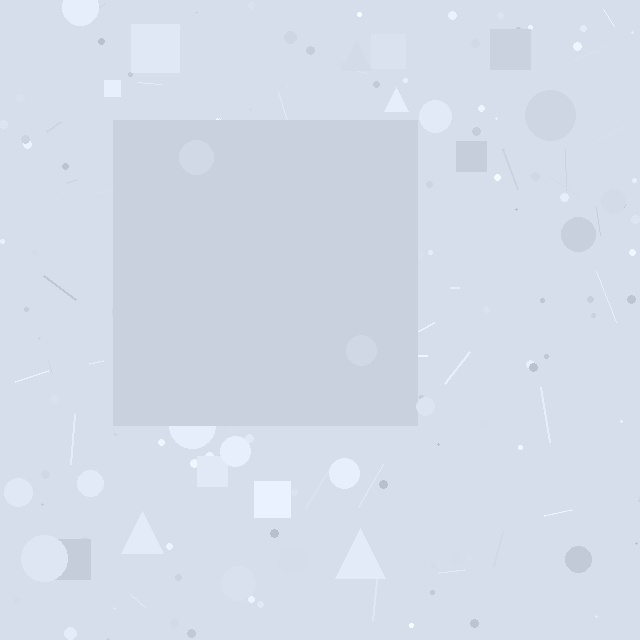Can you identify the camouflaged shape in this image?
The camouflaged shape is a square.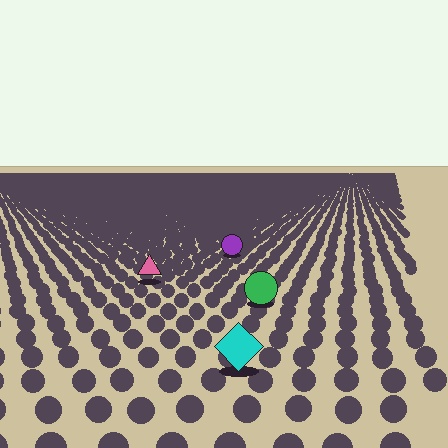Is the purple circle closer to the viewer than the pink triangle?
No. The pink triangle is closer — you can tell from the texture gradient: the ground texture is coarser near it.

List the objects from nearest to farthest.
From nearest to farthest: the cyan diamond, the green circle, the pink triangle, the purple circle.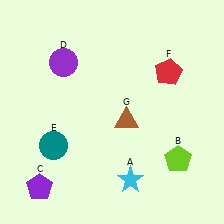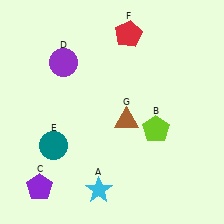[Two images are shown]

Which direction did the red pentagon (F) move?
The red pentagon (F) moved left.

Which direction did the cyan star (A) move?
The cyan star (A) moved left.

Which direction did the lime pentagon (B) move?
The lime pentagon (B) moved up.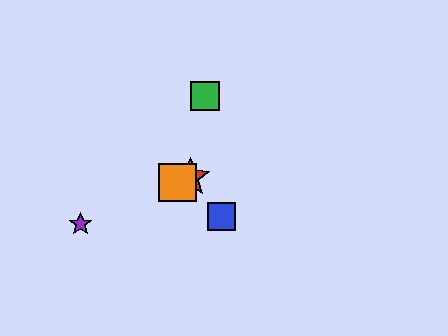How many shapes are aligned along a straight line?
4 shapes (the red star, the yellow square, the purple star, the orange square) are aligned along a straight line.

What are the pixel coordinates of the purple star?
The purple star is at (80, 224).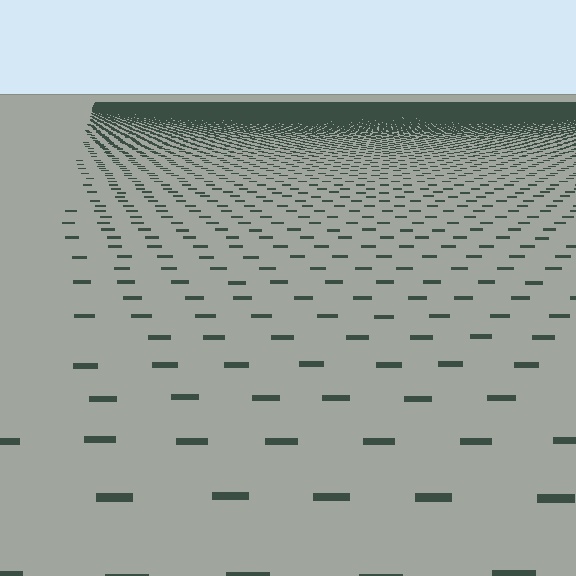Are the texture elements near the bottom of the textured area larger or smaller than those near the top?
Larger. Near the bottom, elements are closer to the viewer and appear at a bigger on-screen size.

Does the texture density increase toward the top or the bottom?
Density increases toward the top.